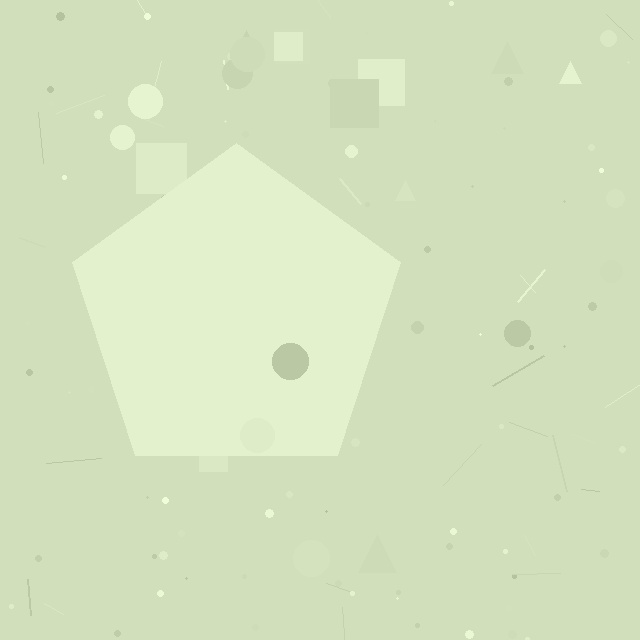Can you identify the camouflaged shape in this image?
The camouflaged shape is a pentagon.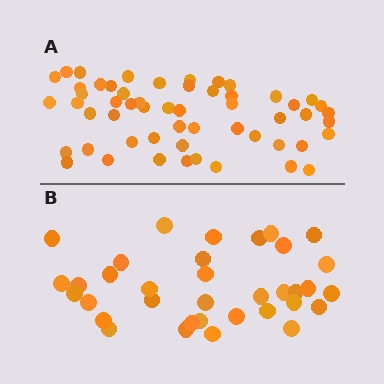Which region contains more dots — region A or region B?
Region A (the top region) has more dots.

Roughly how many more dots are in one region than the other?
Region A has approximately 20 more dots than region B.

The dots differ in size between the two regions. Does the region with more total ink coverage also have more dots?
No. Region B has more total ink coverage because its dots are larger, but region A actually contains more individual dots. Total area can be misleading — the number of items is what matters here.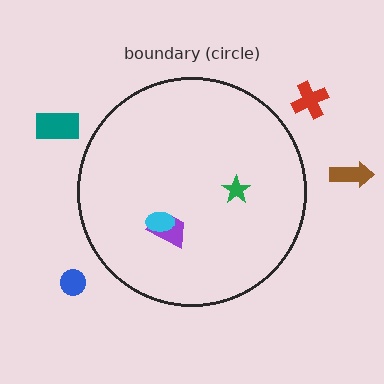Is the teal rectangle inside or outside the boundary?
Outside.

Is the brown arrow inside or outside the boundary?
Outside.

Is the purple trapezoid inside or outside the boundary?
Inside.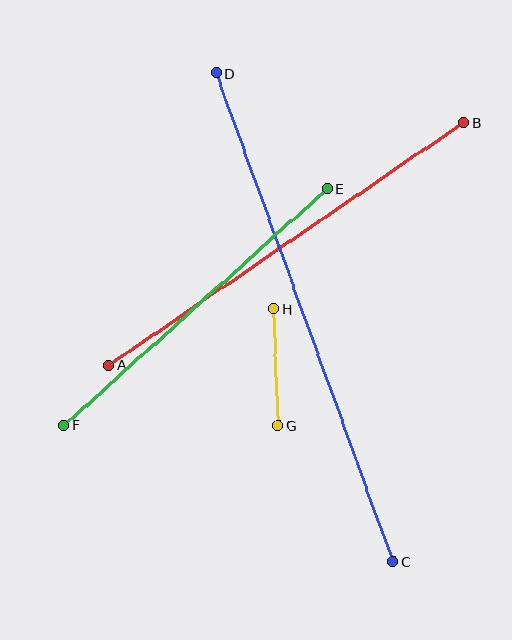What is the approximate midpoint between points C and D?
The midpoint is at approximately (305, 318) pixels.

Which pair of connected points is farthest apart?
Points C and D are farthest apart.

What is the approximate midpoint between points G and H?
The midpoint is at approximately (276, 367) pixels.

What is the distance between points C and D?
The distance is approximately 520 pixels.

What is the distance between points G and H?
The distance is approximately 117 pixels.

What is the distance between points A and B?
The distance is approximately 429 pixels.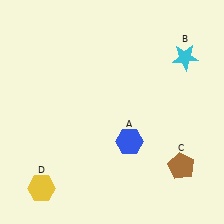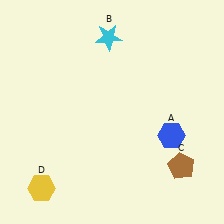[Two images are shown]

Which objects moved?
The objects that moved are: the blue hexagon (A), the cyan star (B).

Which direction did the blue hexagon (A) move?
The blue hexagon (A) moved right.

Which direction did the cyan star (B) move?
The cyan star (B) moved left.